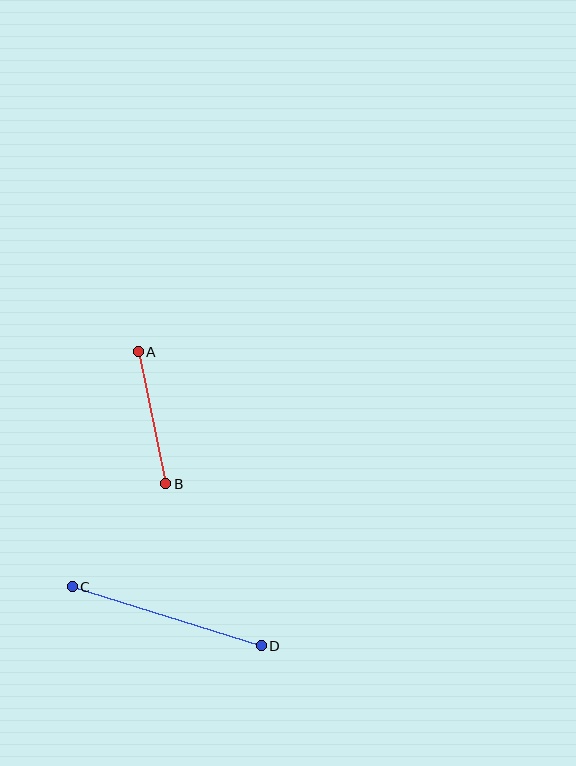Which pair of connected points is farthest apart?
Points C and D are farthest apart.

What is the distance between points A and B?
The distance is approximately 135 pixels.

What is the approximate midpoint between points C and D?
The midpoint is at approximately (167, 616) pixels.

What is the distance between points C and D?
The distance is approximately 198 pixels.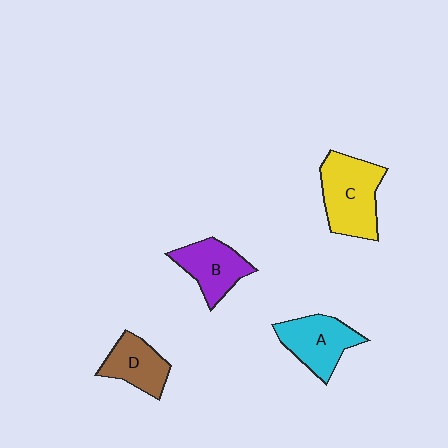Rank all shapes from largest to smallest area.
From largest to smallest: C (yellow), A (cyan), B (purple), D (brown).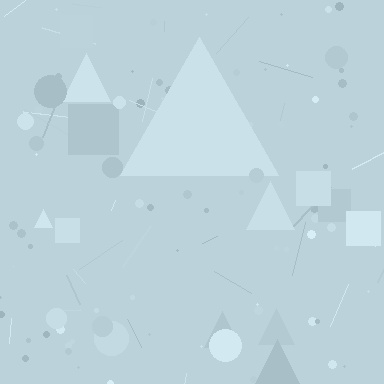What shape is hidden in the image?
A triangle is hidden in the image.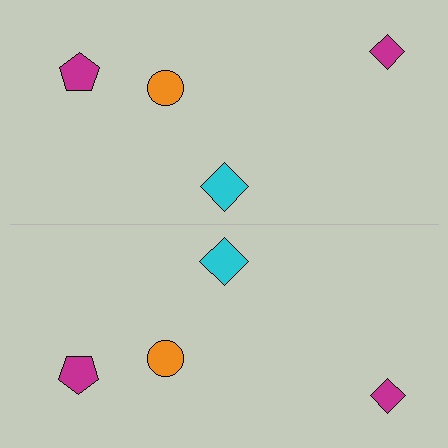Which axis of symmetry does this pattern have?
The pattern has a horizontal axis of symmetry running through the center of the image.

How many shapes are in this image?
There are 8 shapes in this image.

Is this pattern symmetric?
Yes, this pattern has bilateral (reflection) symmetry.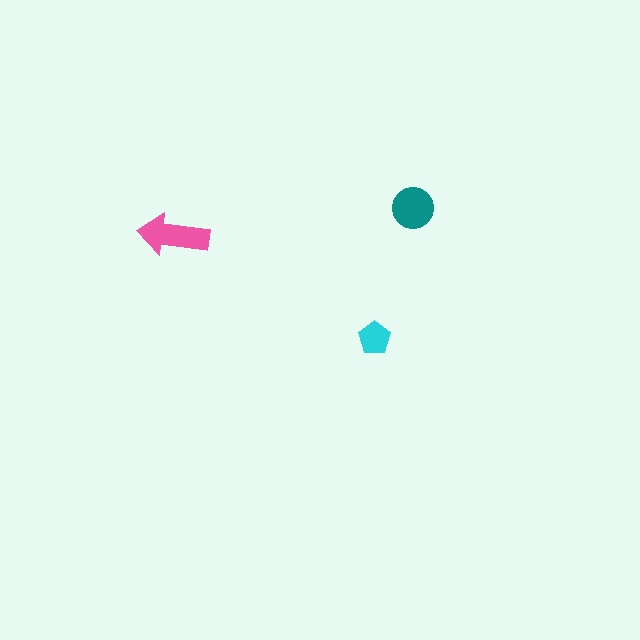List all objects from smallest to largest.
The cyan pentagon, the teal circle, the pink arrow.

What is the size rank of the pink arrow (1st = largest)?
1st.